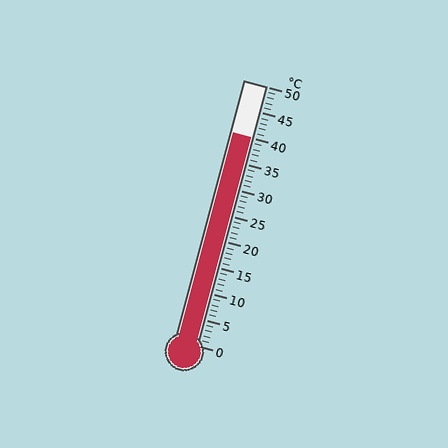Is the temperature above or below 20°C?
The temperature is above 20°C.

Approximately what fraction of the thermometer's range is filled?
The thermometer is filled to approximately 80% of its range.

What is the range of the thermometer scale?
The thermometer scale ranges from 0°C to 50°C.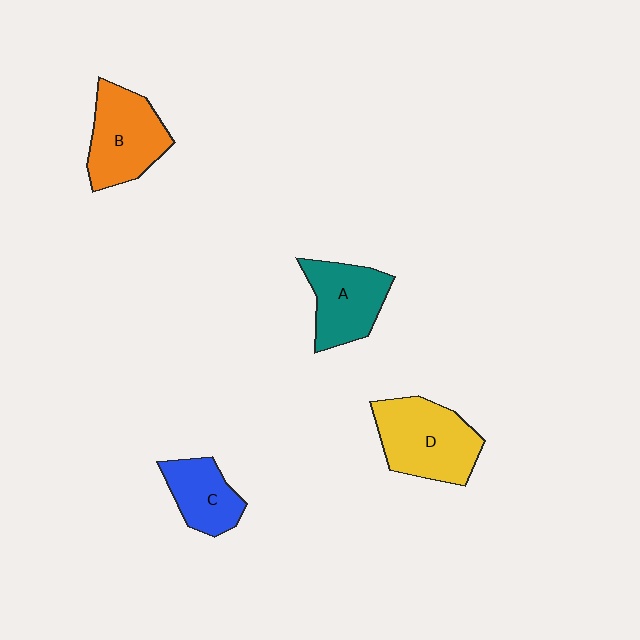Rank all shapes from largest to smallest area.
From largest to smallest: D (yellow), B (orange), A (teal), C (blue).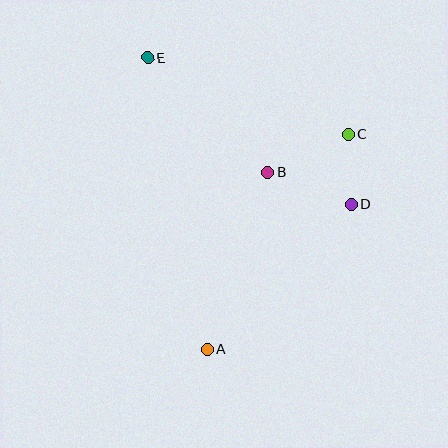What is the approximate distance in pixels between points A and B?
The distance between A and B is approximately 187 pixels.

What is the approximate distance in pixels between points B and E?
The distance between B and E is approximately 166 pixels.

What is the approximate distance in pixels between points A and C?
The distance between A and C is approximately 257 pixels.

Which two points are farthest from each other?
Points A and E are farthest from each other.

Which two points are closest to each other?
Points C and D are closest to each other.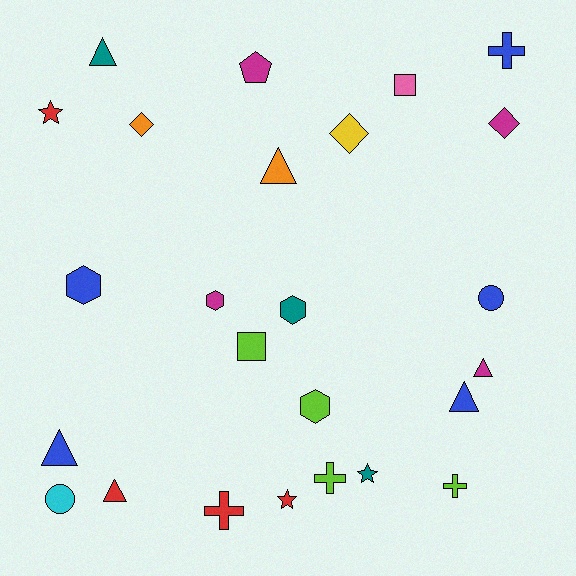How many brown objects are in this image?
There are no brown objects.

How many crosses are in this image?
There are 4 crosses.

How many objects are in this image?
There are 25 objects.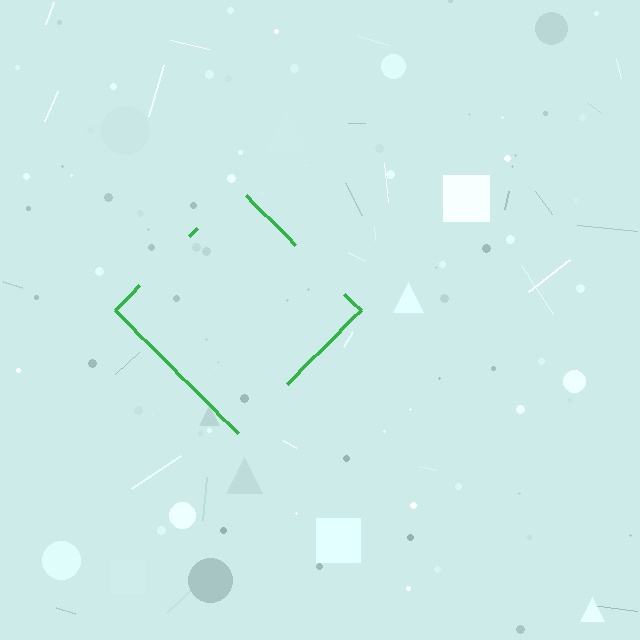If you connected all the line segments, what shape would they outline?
They would outline a diamond.